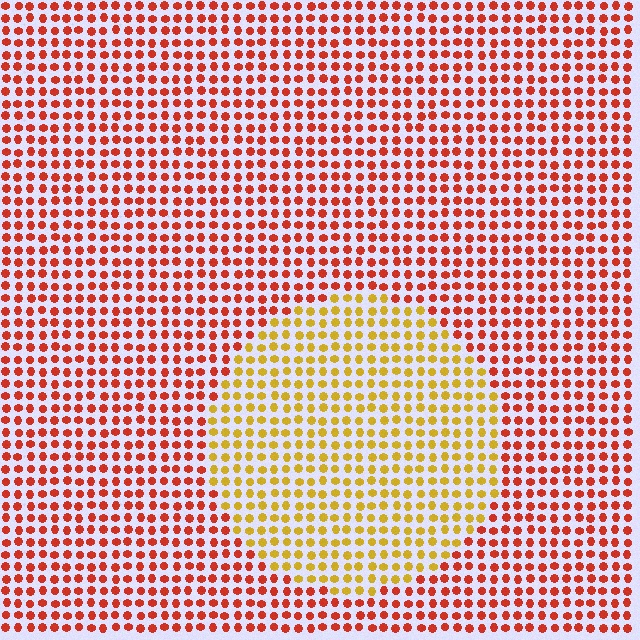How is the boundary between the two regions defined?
The boundary is defined purely by a slight shift in hue (about 43 degrees). Spacing, size, and orientation are identical on both sides.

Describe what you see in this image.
The image is filled with small red elements in a uniform arrangement. A circle-shaped region is visible where the elements are tinted to a slightly different hue, forming a subtle color boundary.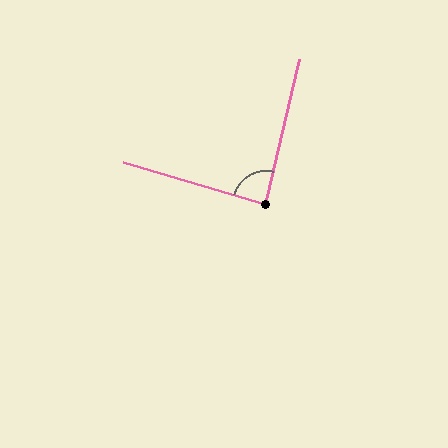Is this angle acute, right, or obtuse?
It is approximately a right angle.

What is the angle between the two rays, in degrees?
Approximately 87 degrees.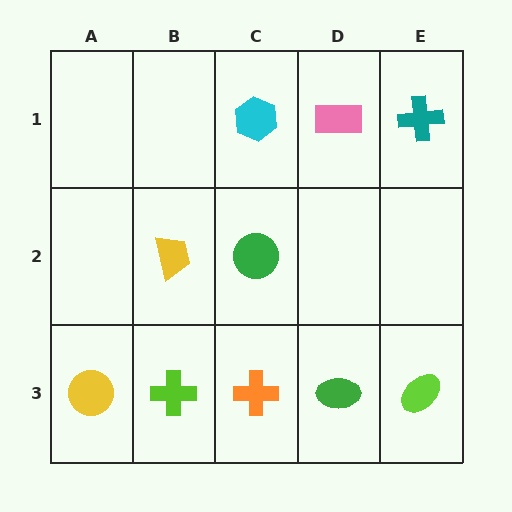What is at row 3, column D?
A green ellipse.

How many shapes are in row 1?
3 shapes.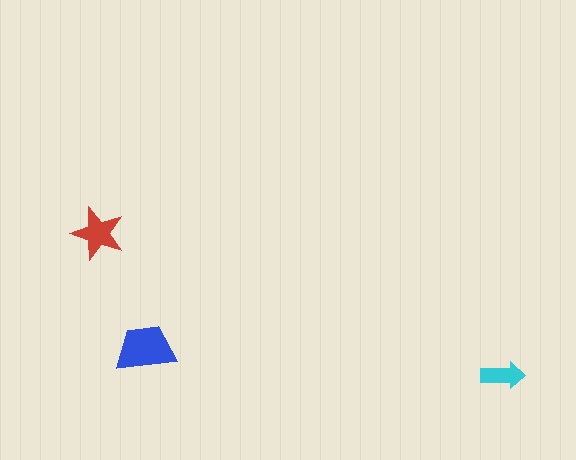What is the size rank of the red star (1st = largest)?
2nd.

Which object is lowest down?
The cyan arrow is bottommost.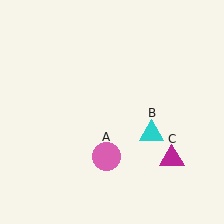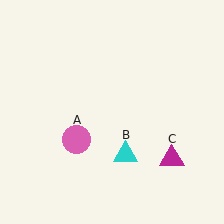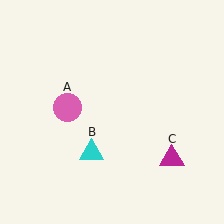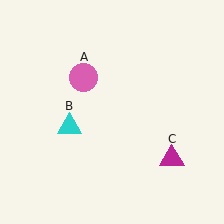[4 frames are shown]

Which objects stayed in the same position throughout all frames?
Magenta triangle (object C) remained stationary.